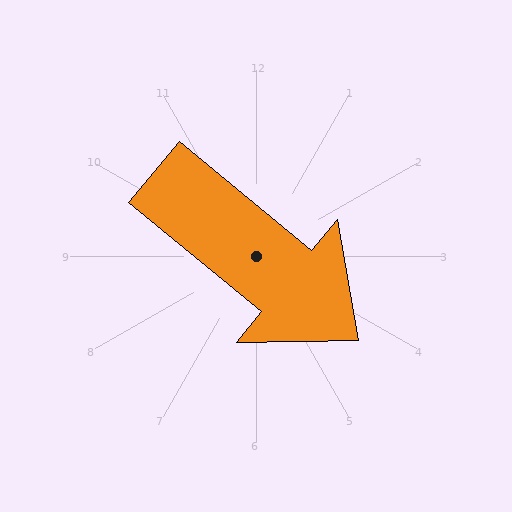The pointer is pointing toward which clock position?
Roughly 4 o'clock.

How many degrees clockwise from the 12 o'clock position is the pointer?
Approximately 129 degrees.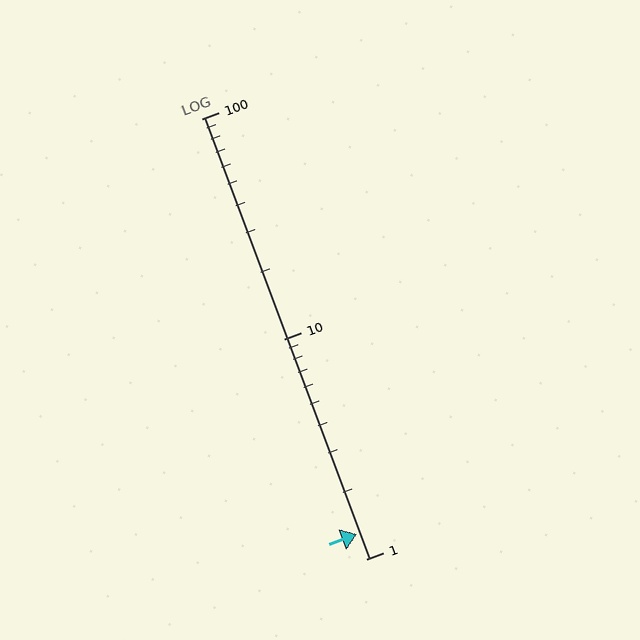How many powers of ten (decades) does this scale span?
The scale spans 2 decades, from 1 to 100.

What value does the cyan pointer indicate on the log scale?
The pointer indicates approximately 1.3.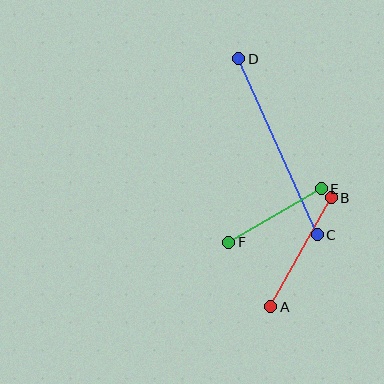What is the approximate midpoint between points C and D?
The midpoint is at approximately (278, 147) pixels.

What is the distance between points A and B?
The distance is approximately 125 pixels.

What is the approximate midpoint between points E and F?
The midpoint is at approximately (275, 215) pixels.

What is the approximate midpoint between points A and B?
The midpoint is at approximately (301, 252) pixels.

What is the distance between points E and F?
The distance is approximately 107 pixels.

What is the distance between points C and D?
The distance is approximately 192 pixels.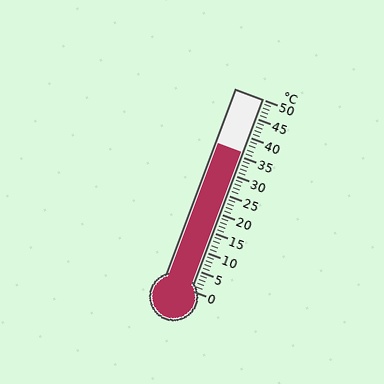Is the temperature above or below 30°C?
The temperature is above 30°C.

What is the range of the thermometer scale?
The thermometer scale ranges from 0°C to 50°C.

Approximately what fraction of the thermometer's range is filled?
The thermometer is filled to approximately 70% of its range.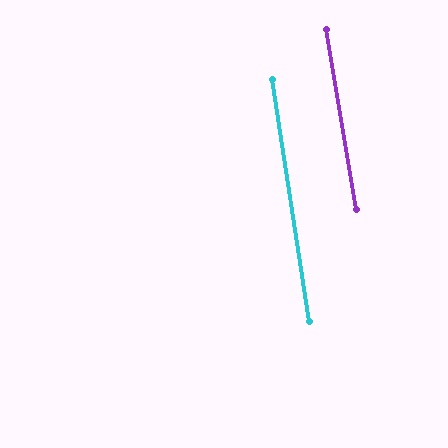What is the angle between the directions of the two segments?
Approximately 1 degree.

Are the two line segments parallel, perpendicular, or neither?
Parallel — their directions differ by only 0.9°.